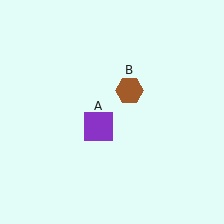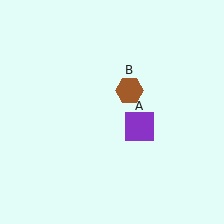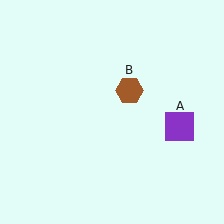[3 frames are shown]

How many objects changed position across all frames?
1 object changed position: purple square (object A).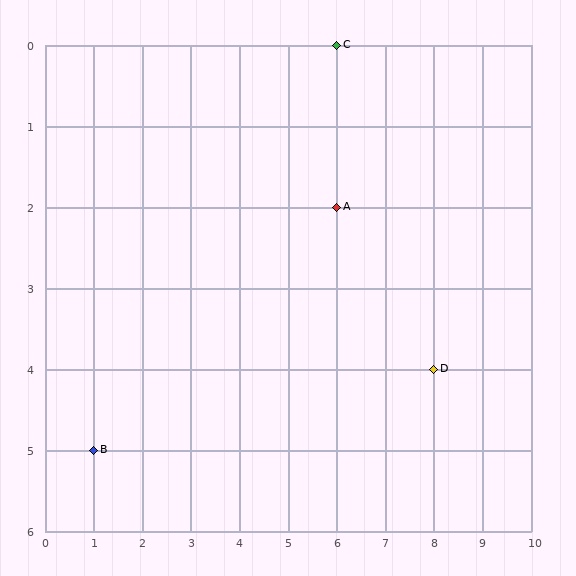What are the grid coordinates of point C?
Point C is at grid coordinates (6, 0).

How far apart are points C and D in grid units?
Points C and D are 2 columns and 4 rows apart (about 4.5 grid units diagonally).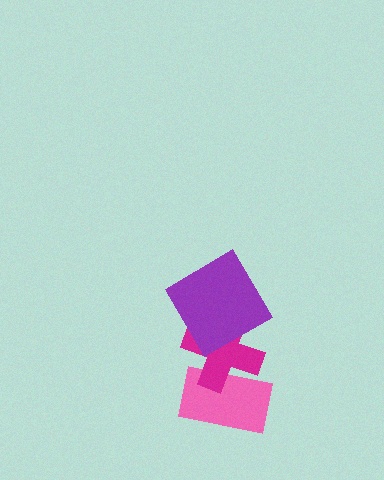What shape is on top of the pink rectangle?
The magenta cross is on top of the pink rectangle.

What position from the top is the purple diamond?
The purple diamond is 1st from the top.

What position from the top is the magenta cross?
The magenta cross is 2nd from the top.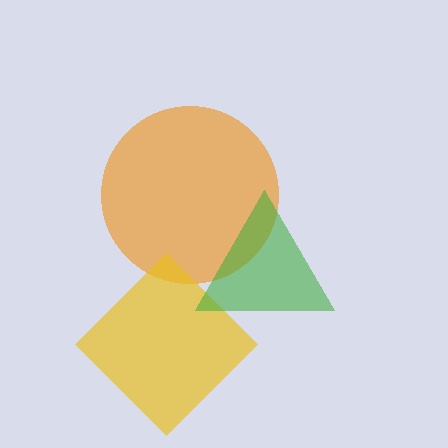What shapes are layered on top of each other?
The layered shapes are: an orange circle, a yellow diamond, a green triangle.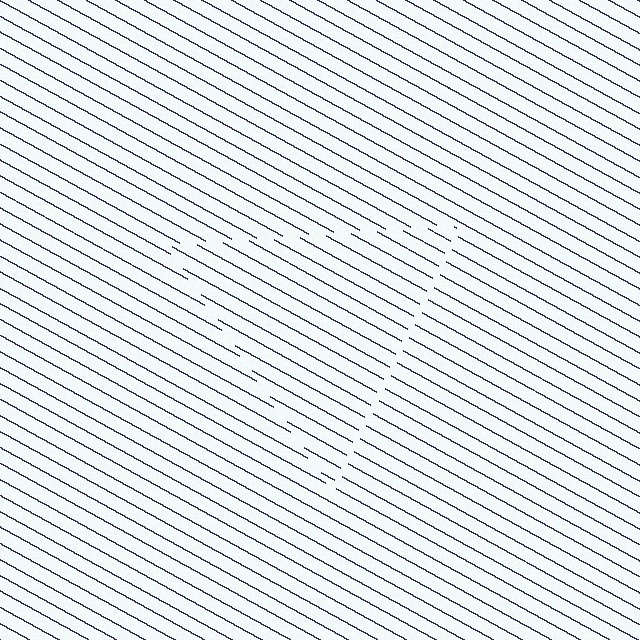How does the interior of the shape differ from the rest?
The interior of the shape contains the same grating, shifted by half a period — the contour is defined by the phase discontinuity where line-ends from the inner and outer gratings abut.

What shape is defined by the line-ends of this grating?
An illusory triangle. The interior of the shape contains the same grating, shifted by half a period — the contour is defined by the phase discontinuity where line-ends from the inner and outer gratings abut.